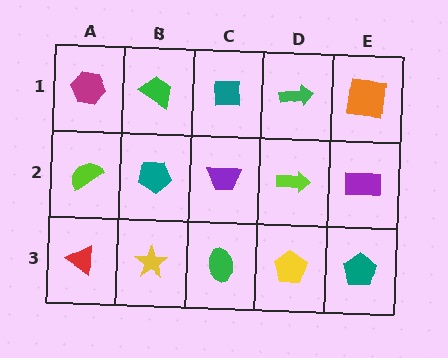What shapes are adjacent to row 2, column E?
An orange square (row 1, column E), a teal pentagon (row 3, column E), a lime arrow (row 2, column D).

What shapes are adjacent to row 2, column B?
A green trapezoid (row 1, column B), a yellow star (row 3, column B), a lime semicircle (row 2, column A), a purple trapezoid (row 2, column C).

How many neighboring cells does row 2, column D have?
4.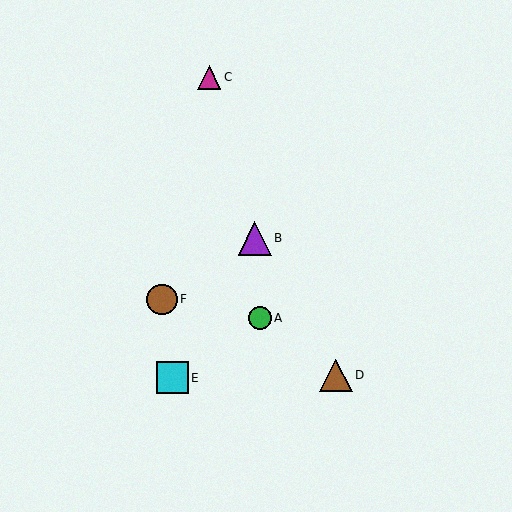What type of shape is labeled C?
Shape C is a magenta triangle.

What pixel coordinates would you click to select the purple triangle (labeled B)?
Click at (255, 238) to select the purple triangle B.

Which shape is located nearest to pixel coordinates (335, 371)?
The brown triangle (labeled D) at (336, 375) is nearest to that location.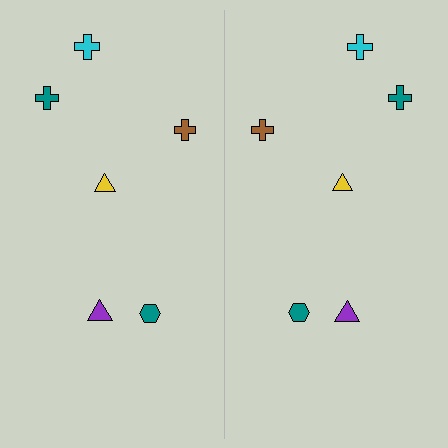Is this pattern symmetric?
Yes, this pattern has bilateral (reflection) symmetry.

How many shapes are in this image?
There are 12 shapes in this image.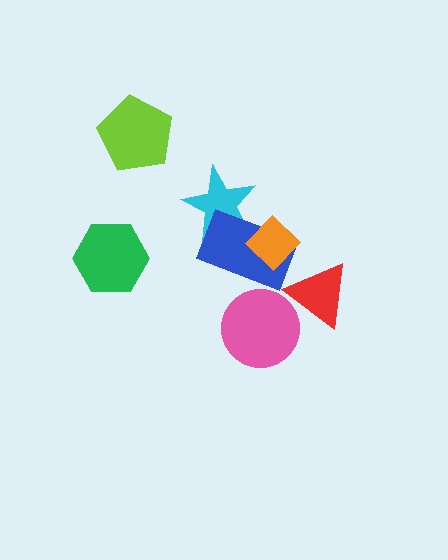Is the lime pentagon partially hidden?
No, no other shape covers it.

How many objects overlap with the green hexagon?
0 objects overlap with the green hexagon.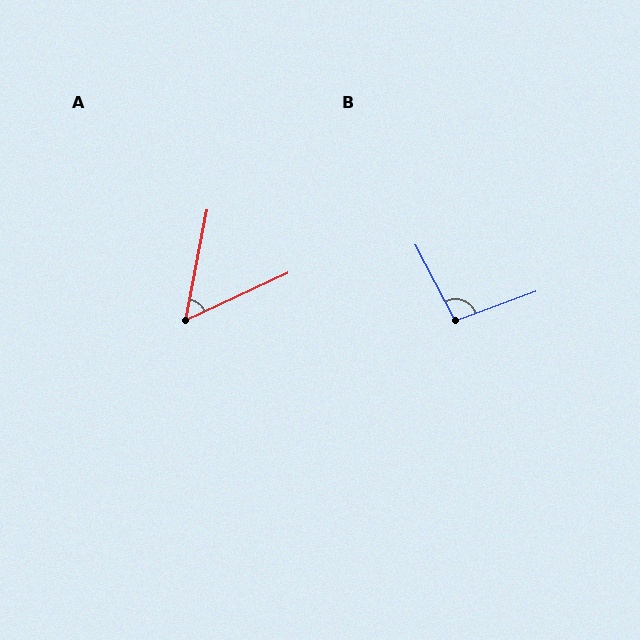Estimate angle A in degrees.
Approximately 54 degrees.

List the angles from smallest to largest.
A (54°), B (97°).